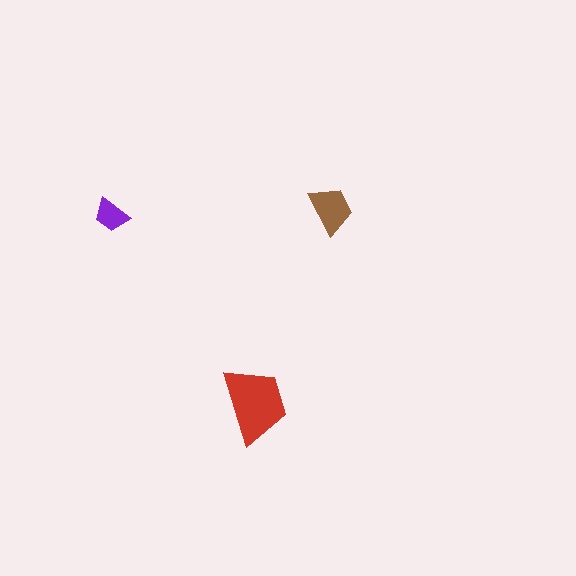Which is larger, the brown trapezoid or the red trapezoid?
The red one.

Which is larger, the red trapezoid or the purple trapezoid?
The red one.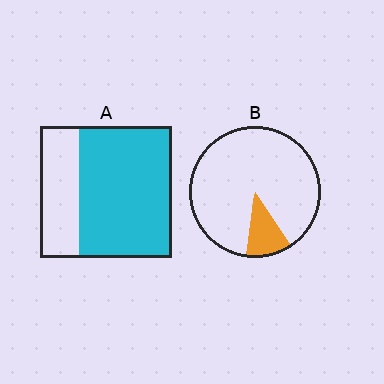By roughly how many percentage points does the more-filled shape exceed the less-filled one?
By roughly 60 percentage points (A over B).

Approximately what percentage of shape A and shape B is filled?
A is approximately 70% and B is approximately 10%.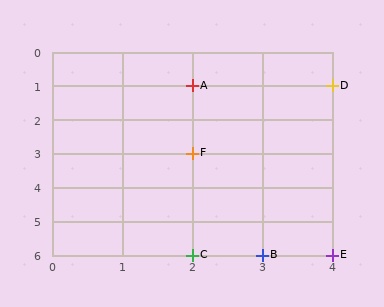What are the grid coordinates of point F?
Point F is at grid coordinates (2, 3).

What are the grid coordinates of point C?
Point C is at grid coordinates (2, 6).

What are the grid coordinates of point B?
Point B is at grid coordinates (3, 6).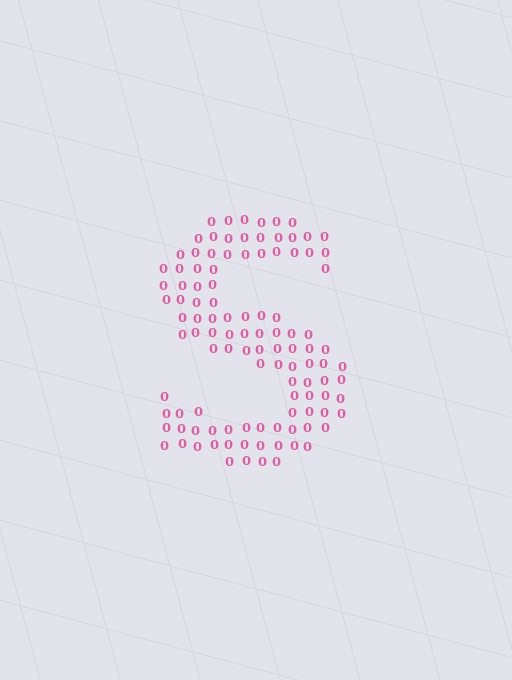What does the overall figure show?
The overall figure shows the letter S.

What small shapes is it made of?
It is made of small digit 0's.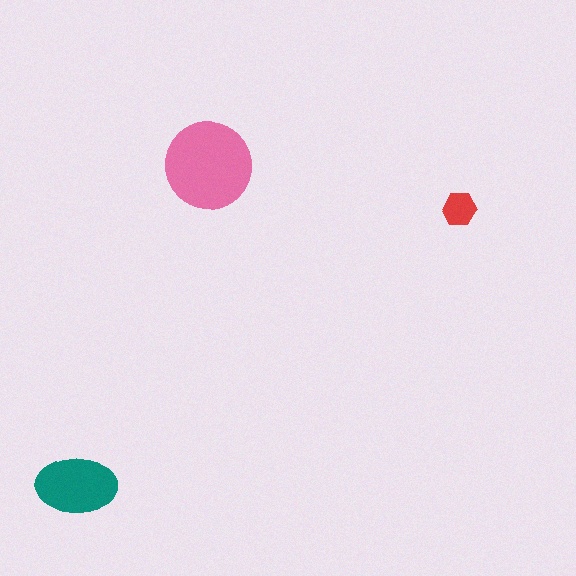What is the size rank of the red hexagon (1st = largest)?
3rd.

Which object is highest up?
The pink circle is topmost.